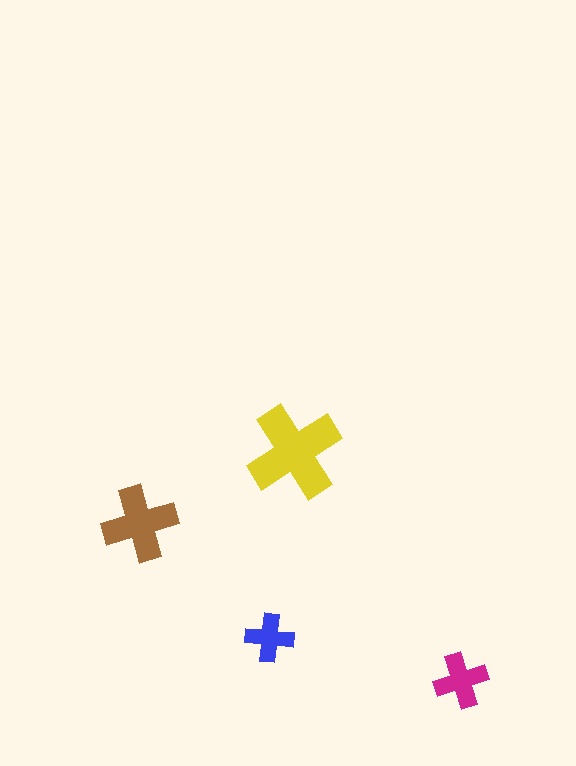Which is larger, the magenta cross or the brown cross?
The brown one.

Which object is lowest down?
The magenta cross is bottommost.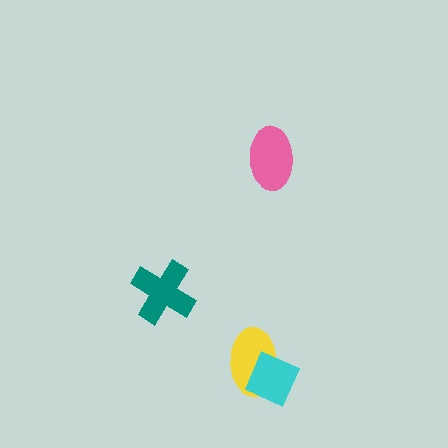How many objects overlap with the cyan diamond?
1 object overlaps with the cyan diamond.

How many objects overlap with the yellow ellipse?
1 object overlaps with the yellow ellipse.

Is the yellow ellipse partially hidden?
Yes, it is partially covered by another shape.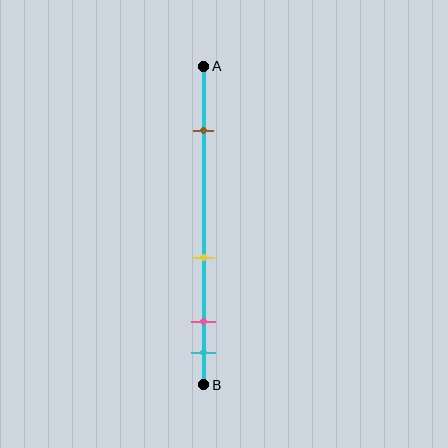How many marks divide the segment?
There are 4 marks dividing the segment.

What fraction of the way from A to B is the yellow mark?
The yellow mark is approximately 60% (0.6) of the way from A to B.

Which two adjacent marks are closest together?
The pink and cyan marks are the closest adjacent pair.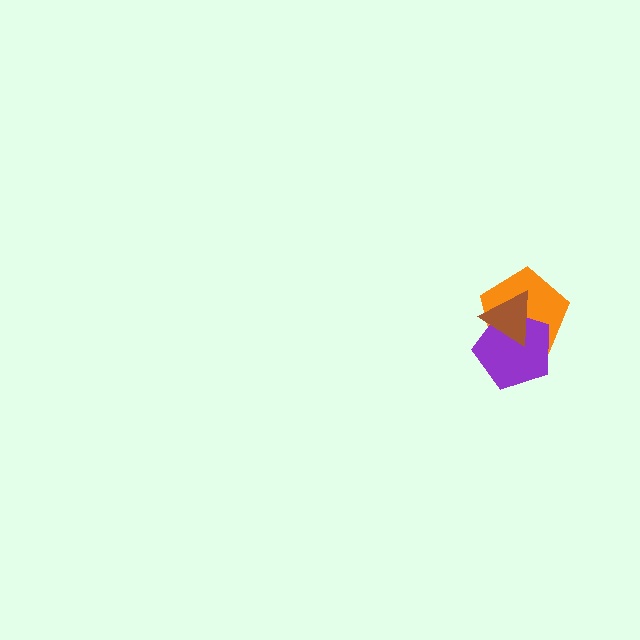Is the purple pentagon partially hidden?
Yes, it is partially covered by another shape.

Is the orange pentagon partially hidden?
Yes, it is partially covered by another shape.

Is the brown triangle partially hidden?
No, no other shape covers it.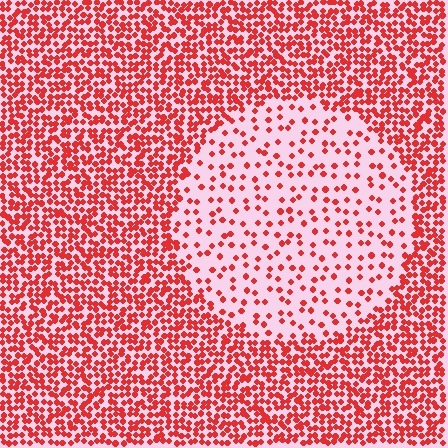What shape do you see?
I see a circle.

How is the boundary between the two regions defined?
The boundary is defined by a change in element density (approximately 2.9x ratio). All elements are the same color, size, and shape.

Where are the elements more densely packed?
The elements are more densely packed outside the circle boundary.